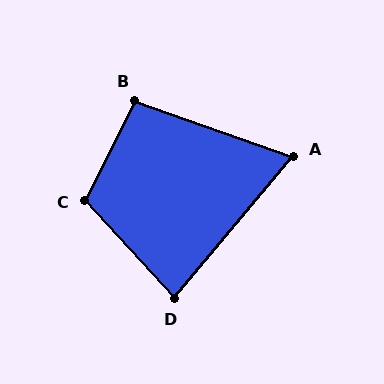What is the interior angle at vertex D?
Approximately 83 degrees (acute).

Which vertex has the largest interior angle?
C, at approximately 111 degrees.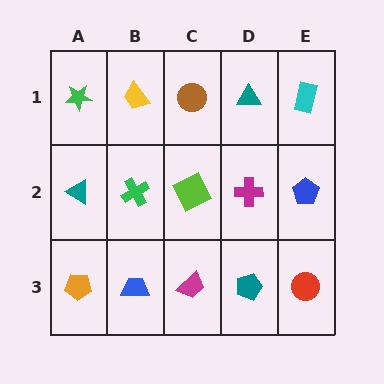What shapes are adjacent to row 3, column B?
A green cross (row 2, column B), an orange pentagon (row 3, column A), a magenta trapezoid (row 3, column C).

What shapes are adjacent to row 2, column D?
A teal triangle (row 1, column D), a teal pentagon (row 3, column D), a lime square (row 2, column C), a blue pentagon (row 2, column E).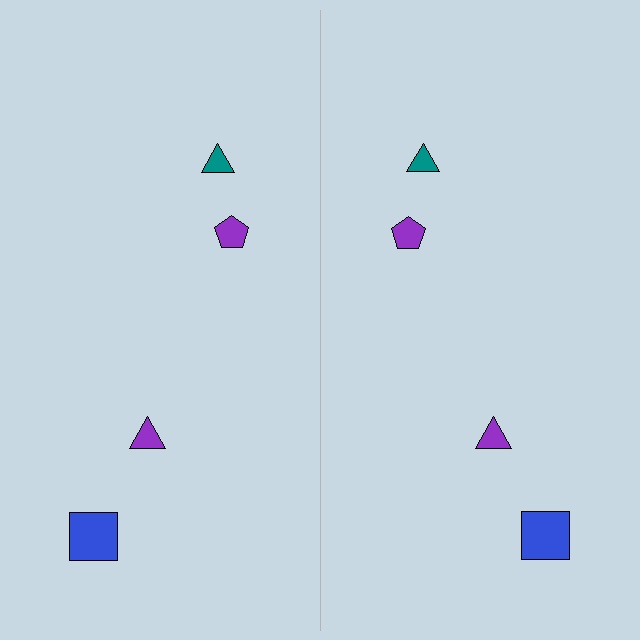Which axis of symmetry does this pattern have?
The pattern has a vertical axis of symmetry running through the center of the image.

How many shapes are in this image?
There are 8 shapes in this image.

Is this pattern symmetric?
Yes, this pattern has bilateral (reflection) symmetry.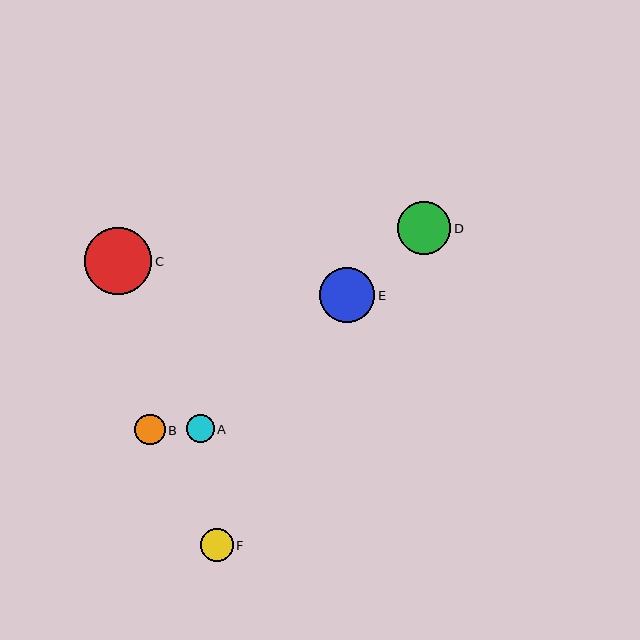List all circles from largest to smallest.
From largest to smallest: C, E, D, F, B, A.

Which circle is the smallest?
Circle A is the smallest with a size of approximately 28 pixels.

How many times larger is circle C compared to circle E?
Circle C is approximately 1.2 times the size of circle E.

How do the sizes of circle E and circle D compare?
Circle E and circle D are approximately the same size.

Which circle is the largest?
Circle C is the largest with a size of approximately 67 pixels.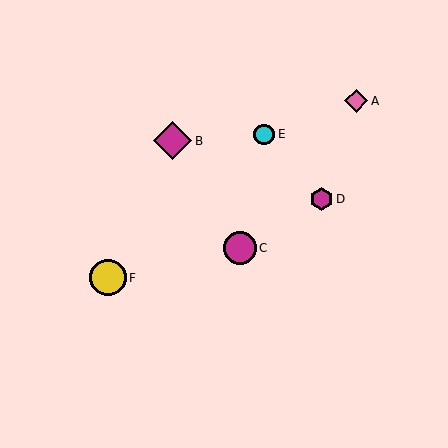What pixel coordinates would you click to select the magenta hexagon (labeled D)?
Click at (321, 199) to select the magenta hexagon D.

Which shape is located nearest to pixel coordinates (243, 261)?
The magenta circle (labeled C) at (240, 248) is nearest to that location.